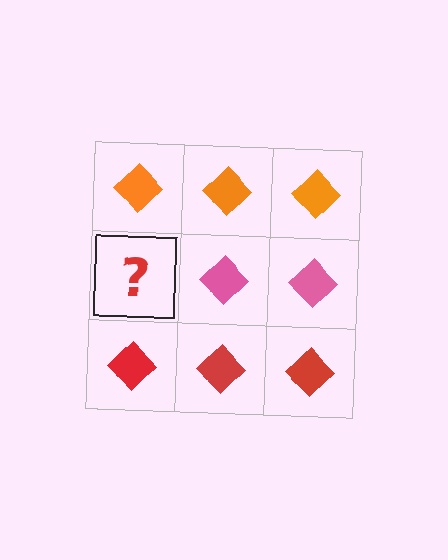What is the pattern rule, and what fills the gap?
The rule is that each row has a consistent color. The gap should be filled with a pink diamond.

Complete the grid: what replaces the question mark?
The question mark should be replaced with a pink diamond.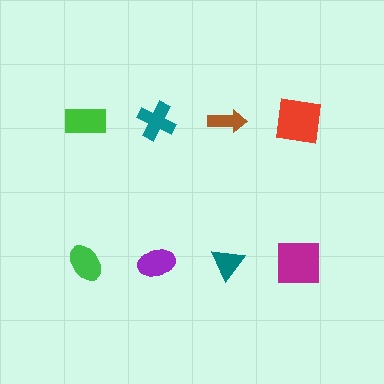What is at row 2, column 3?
A teal triangle.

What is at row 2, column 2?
A purple ellipse.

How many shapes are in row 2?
4 shapes.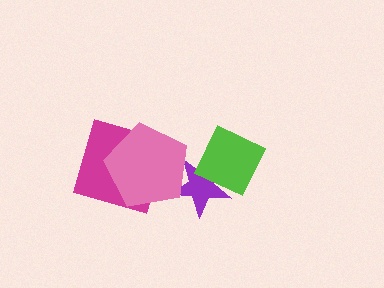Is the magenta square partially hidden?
Yes, it is partially covered by another shape.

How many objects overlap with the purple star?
2 objects overlap with the purple star.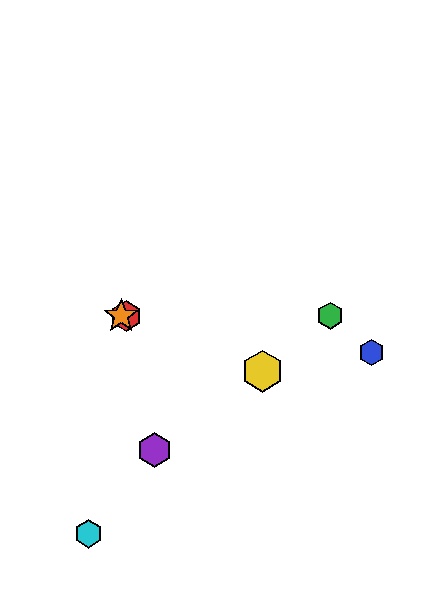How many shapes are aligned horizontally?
3 shapes (the red hexagon, the green hexagon, the orange star) are aligned horizontally.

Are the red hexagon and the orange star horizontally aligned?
Yes, both are at y≈316.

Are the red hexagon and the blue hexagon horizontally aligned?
No, the red hexagon is at y≈316 and the blue hexagon is at y≈352.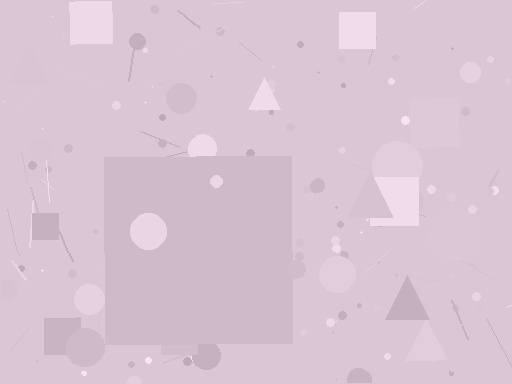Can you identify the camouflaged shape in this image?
The camouflaged shape is a square.